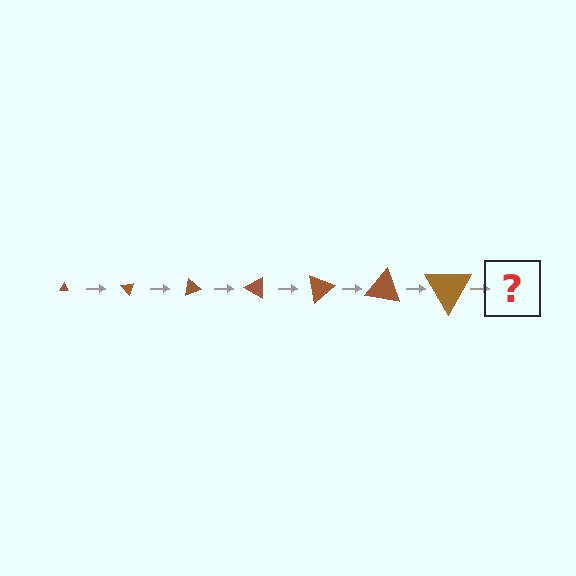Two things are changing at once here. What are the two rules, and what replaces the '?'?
The two rules are that the triangle grows larger each step and it rotates 50 degrees each step. The '?' should be a triangle, larger than the previous one and rotated 350 degrees from the start.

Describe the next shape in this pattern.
It should be a triangle, larger than the previous one and rotated 350 degrees from the start.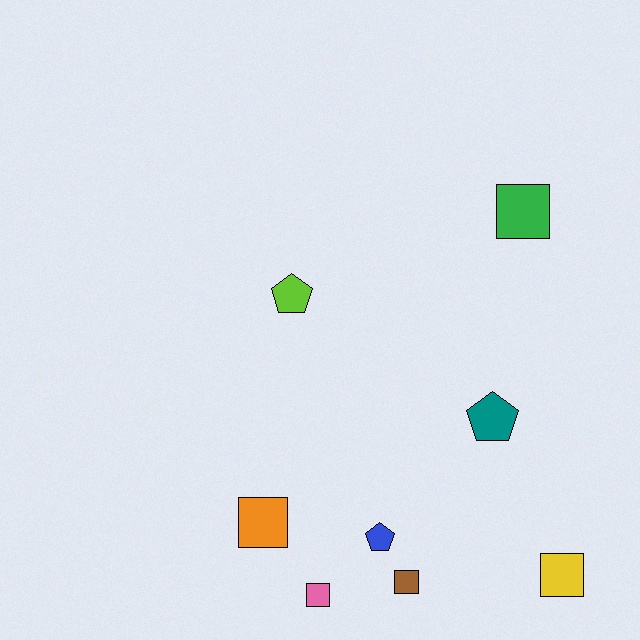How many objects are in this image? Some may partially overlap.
There are 8 objects.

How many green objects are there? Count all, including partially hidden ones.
There is 1 green object.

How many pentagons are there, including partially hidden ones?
There are 3 pentagons.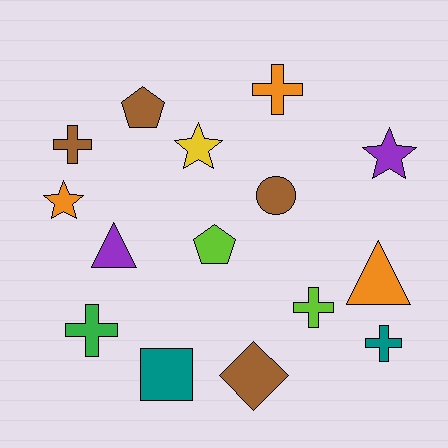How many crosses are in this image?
There are 5 crosses.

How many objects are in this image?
There are 15 objects.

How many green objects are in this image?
There is 1 green object.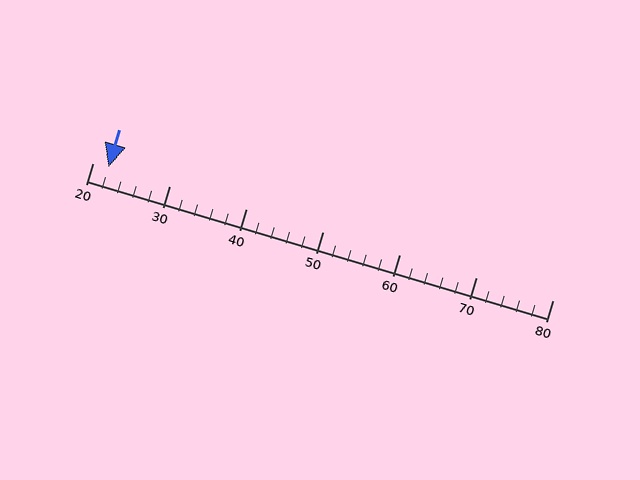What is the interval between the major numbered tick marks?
The major tick marks are spaced 10 units apart.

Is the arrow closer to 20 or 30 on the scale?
The arrow is closer to 20.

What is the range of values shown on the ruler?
The ruler shows values from 20 to 80.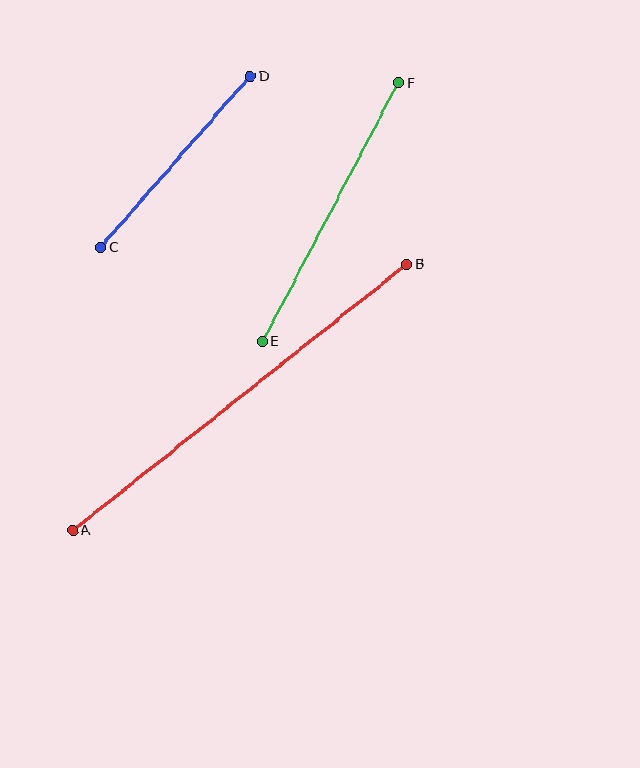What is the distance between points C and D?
The distance is approximately 228 pixels.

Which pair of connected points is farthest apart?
Points A and B are farthest apart.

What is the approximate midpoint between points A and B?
The midpoint is at approximately (240, 397) pixels.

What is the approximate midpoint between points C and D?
The midpoint is at approximately (175, 162) pixels.